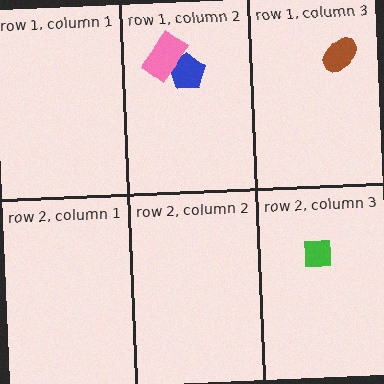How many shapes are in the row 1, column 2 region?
2.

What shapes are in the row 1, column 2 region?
The blue pentagon, the pink rectangle.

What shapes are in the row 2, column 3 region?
The green square.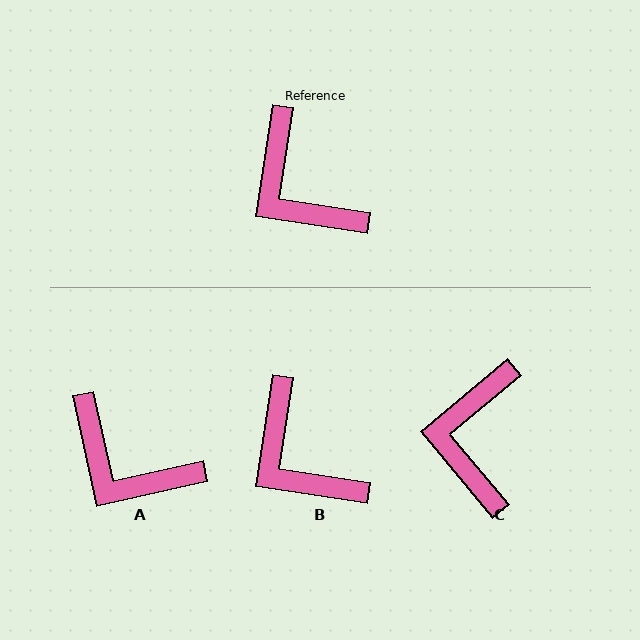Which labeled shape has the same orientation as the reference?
B.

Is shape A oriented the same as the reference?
No, it is off by about 21 degrees.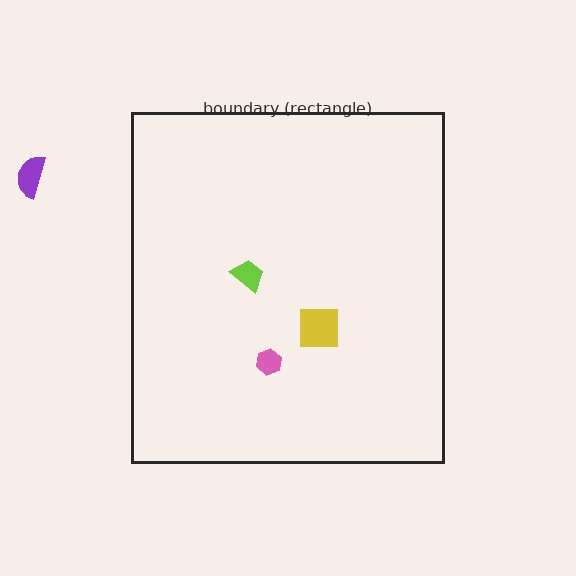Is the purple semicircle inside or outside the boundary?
Outside.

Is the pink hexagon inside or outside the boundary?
Inside.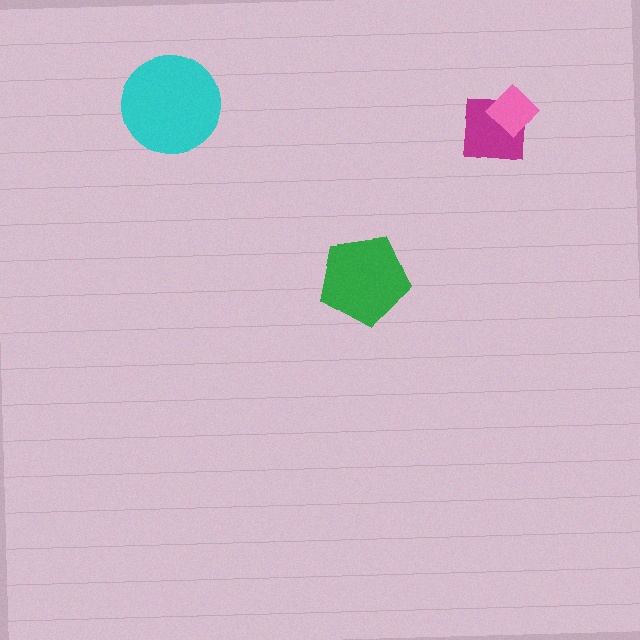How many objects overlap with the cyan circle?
0 objects overlap with the cyan circle.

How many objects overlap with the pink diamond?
1 object overlaps with the pink diamond.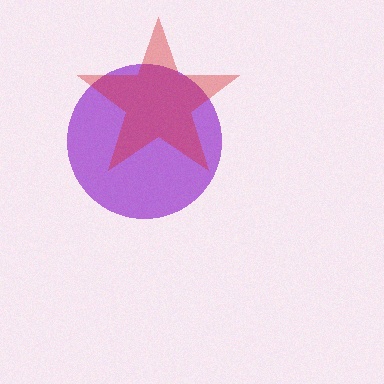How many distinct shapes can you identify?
There are 2 distinct shapes: a purple circle, a red star.